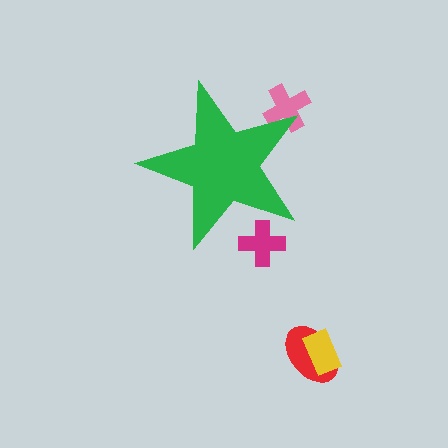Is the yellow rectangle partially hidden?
No, the yellow rectangle is fully visible.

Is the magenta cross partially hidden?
Yes, the magenta cross is partially hidden behind the green star.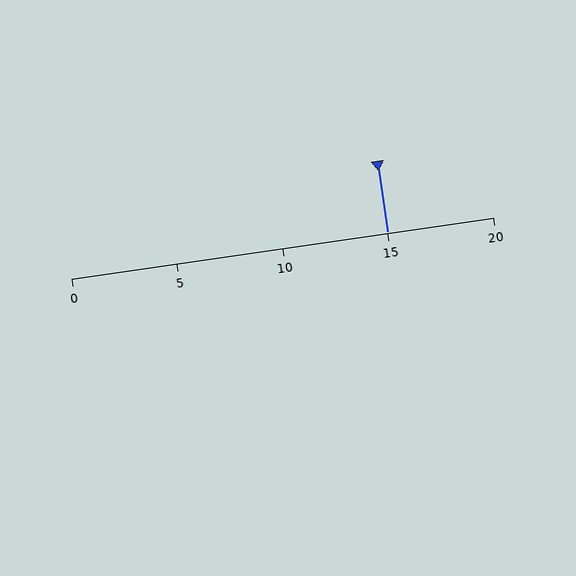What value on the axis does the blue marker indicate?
The marker indicates approximately 15.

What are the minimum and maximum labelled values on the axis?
The axis runs from 0 to 20.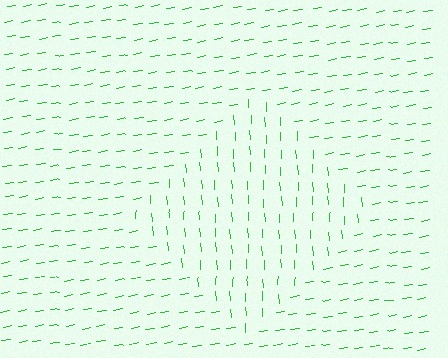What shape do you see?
I see a diamond.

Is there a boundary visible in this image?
Yes, there is a texture boundary formed by a change in line orientation.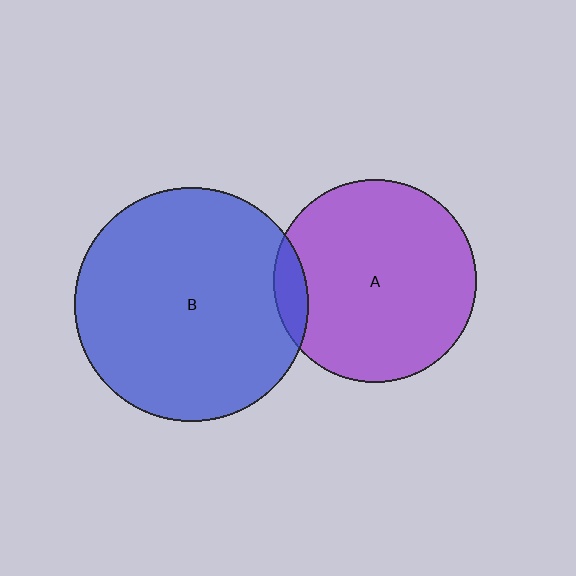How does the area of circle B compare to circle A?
Approximately 1.3 times.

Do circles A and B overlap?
Yes.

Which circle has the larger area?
Circle B (blue).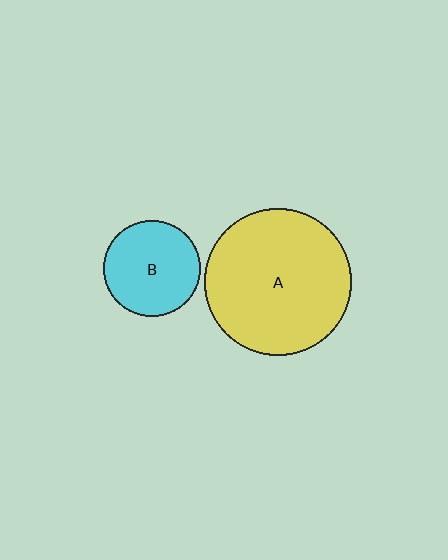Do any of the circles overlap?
No, none of the circles overlap.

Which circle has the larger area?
Circle A (yellow).